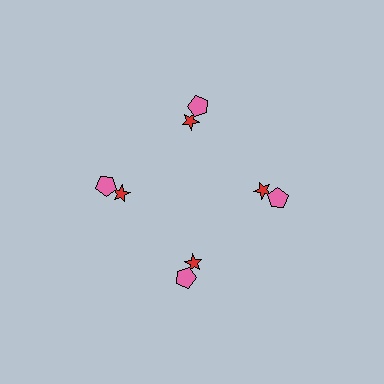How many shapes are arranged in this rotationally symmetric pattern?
There are 8 shapes, arranged in 4 groups of 2.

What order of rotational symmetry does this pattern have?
This pattern has 4-fold rotational symmetry.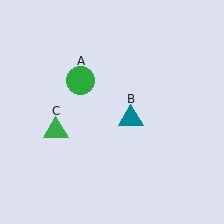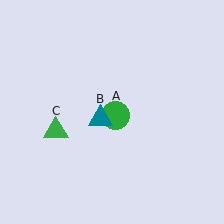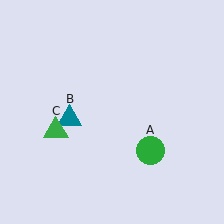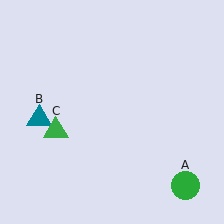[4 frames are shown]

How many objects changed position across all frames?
2 objects changed position: green circle (object A), teal triangle (object B).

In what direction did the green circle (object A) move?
The green circle (object A) moved down and to the right.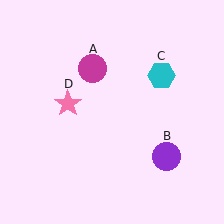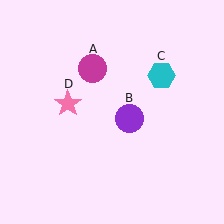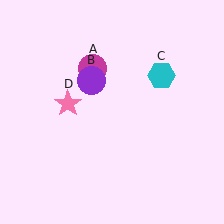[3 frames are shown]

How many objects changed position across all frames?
1 object changed position: purple circle (object B).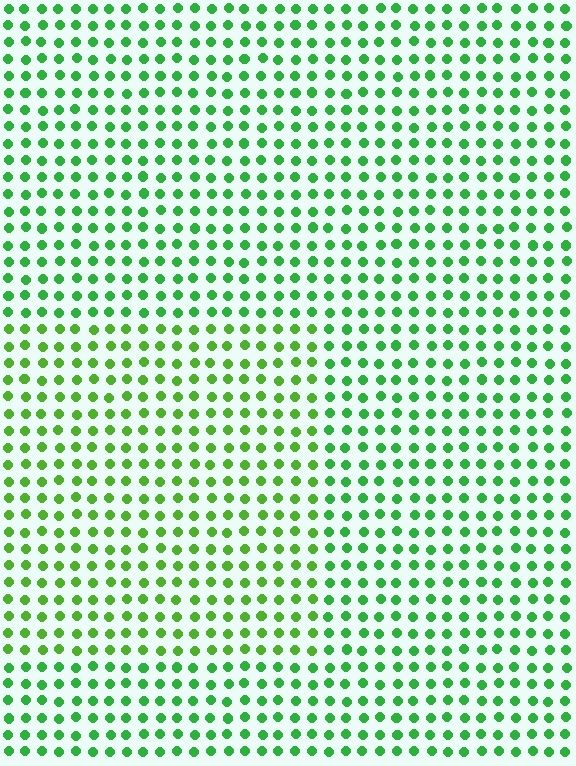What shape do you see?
I see a rectangle.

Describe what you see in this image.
The image is filled with small green elements in a uniform arrangement. A rectangle-shaped region is visible where the elements are tinted to a slightly different hue, forming a subtle color boundary.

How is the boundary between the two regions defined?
The boundary is defined purely by a slight shift in hue (about 23 degrees). Spacing, size, and orientation are identical on both sides.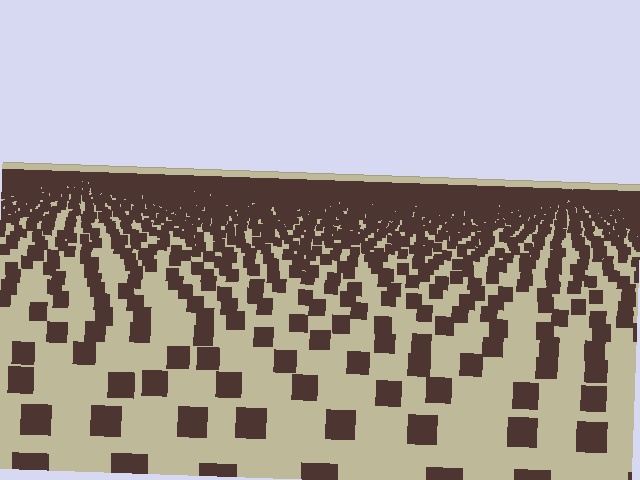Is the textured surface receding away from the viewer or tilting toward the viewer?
The surface is receding away from the viewer. Texture elements get smaller and denser toward the top.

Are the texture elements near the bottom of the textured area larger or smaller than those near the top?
Larger. Near the bottom, elements are closer to the viewer and appear at a bigger on-screen size.